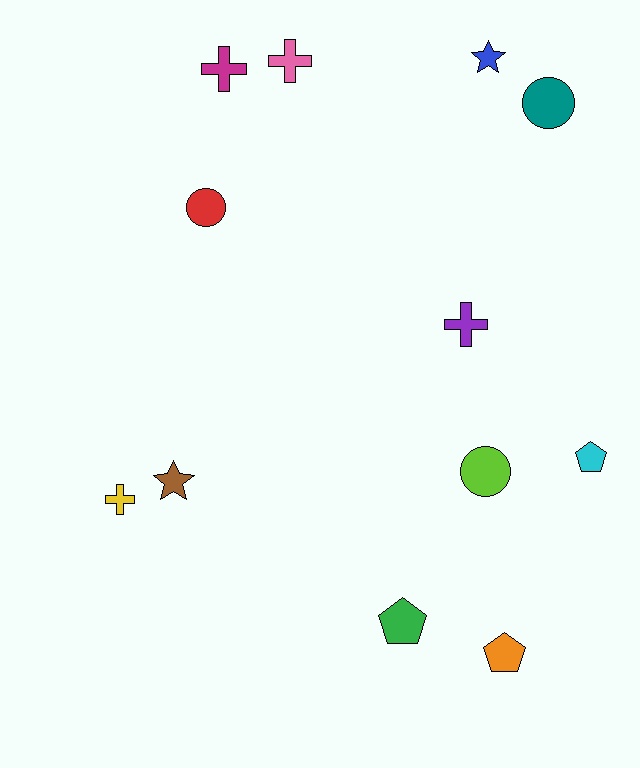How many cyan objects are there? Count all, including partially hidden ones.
There is 1 cyan object.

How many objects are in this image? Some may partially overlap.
There are 12 objects.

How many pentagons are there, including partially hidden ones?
There are 3 pentagons.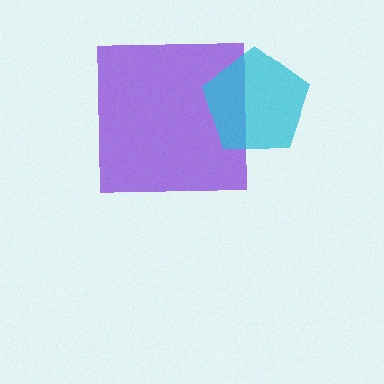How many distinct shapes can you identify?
There are 2 distinct shapes: a purple square, a cyan pentagon.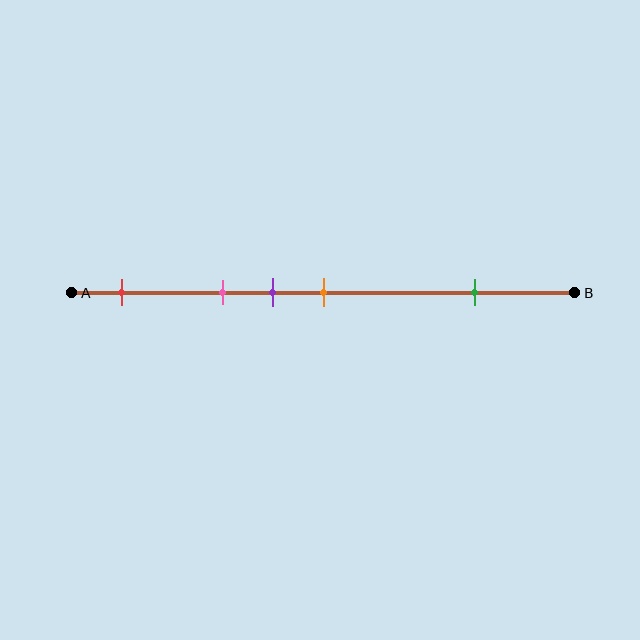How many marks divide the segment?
There are 5 marks dividing the segment.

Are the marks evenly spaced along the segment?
No, the marks are not evenly spaced.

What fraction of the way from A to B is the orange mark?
The orange mark is approximately 50% (0.5) of the way from A to B.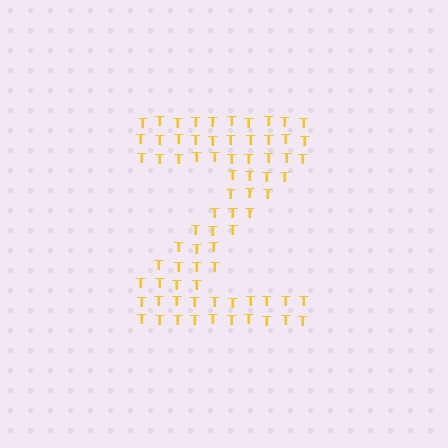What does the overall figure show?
The overall figure shows the letter Z.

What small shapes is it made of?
It is made of small letter T's.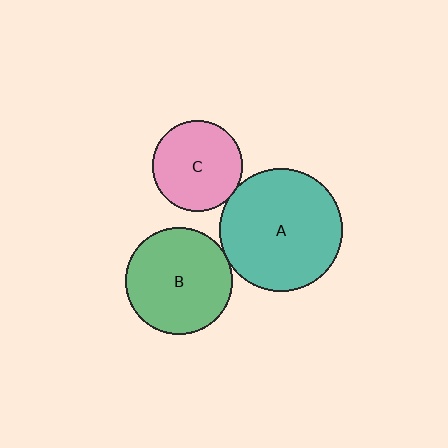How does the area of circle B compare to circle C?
Approximately 1.4 times.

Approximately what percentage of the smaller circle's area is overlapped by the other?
Approximately 5%.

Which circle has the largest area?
Circle A (teal).